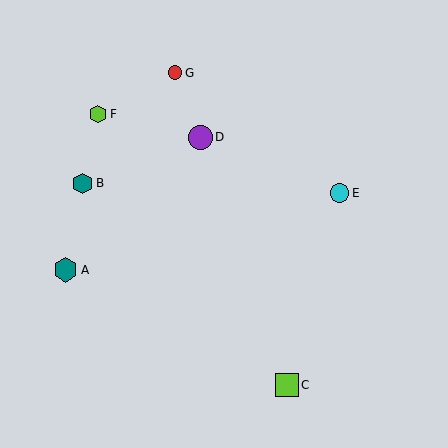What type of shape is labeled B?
Shape B is a teal hexagon.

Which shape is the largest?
The teal hexagon (labeled A) is the largest.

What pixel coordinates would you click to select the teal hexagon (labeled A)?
Click at (66, 270) to select the teal hexagon A.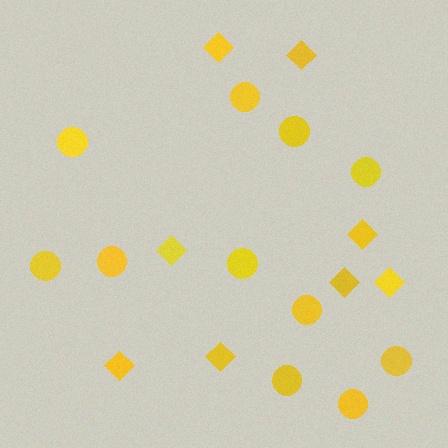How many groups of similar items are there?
There are 2 groups: one group of diamonds (8) and one group of circles (11).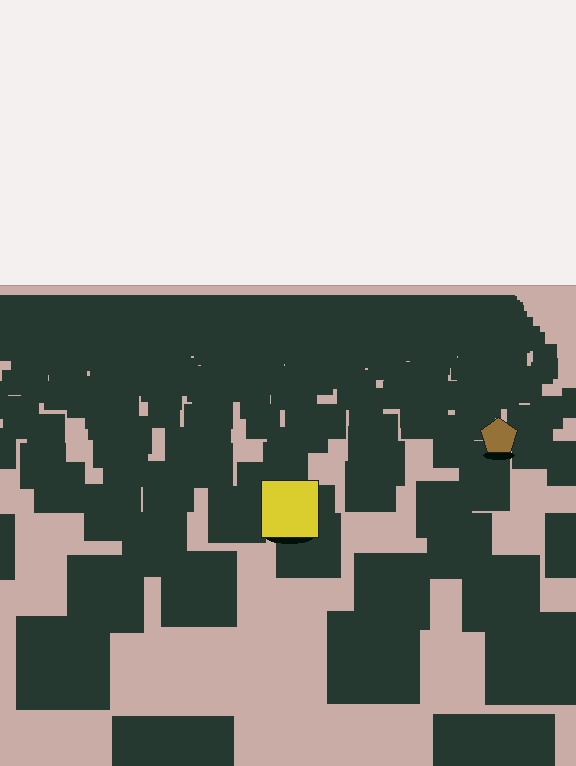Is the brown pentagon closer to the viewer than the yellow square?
No. The yellow square is closer — you can tell from the texture gradient: the ground texture is coarser near it.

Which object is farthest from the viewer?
The brown pentagon is farthest from the viewer. It appears smaller and the ground texture around it is denser.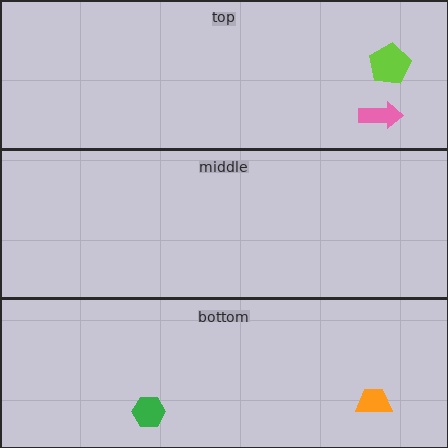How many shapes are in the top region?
2.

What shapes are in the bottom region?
The orange trapezoid, the green hexagon.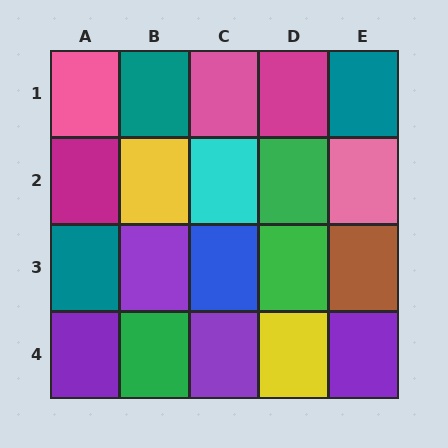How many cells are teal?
3 cells are teal.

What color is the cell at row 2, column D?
Green.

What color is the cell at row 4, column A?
Purple.